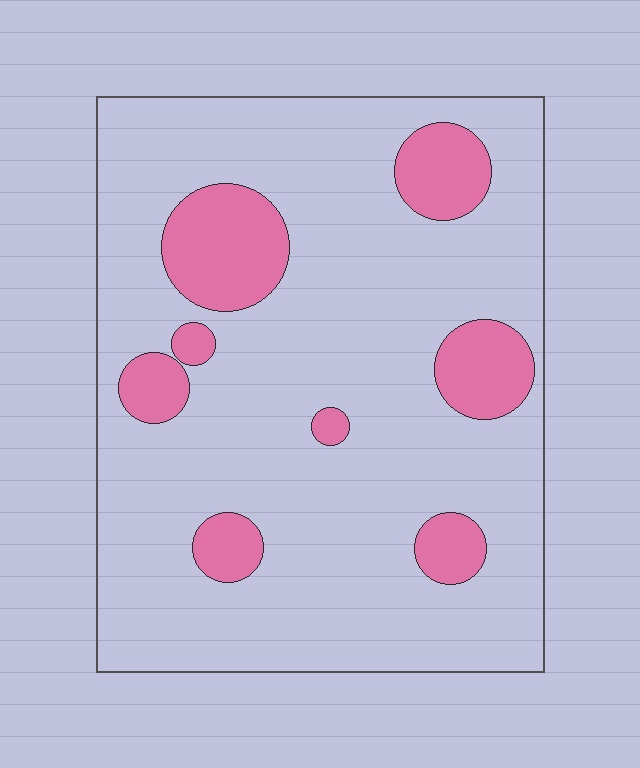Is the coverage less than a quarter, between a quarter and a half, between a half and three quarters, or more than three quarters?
Less than a quarter.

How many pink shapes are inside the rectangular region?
8.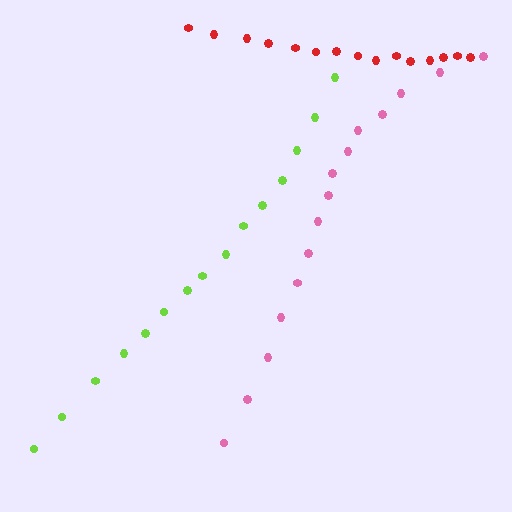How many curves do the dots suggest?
There are 3 distinct paths.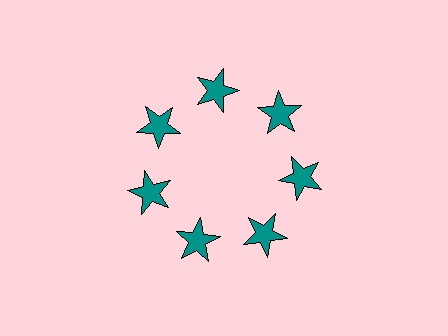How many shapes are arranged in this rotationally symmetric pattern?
There are 7 shapes, arranged in 7 groups of 1.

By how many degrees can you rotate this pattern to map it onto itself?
The pattern maps onto itself every 51 degrees of rotation.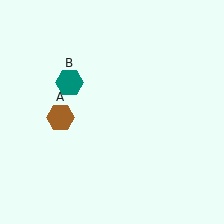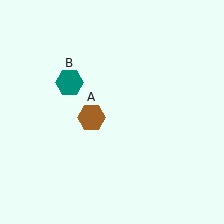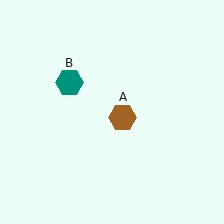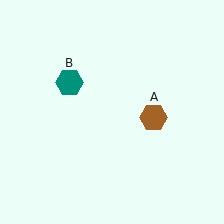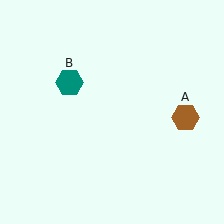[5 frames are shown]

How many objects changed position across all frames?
1 object changed position: brown hexagon (object A).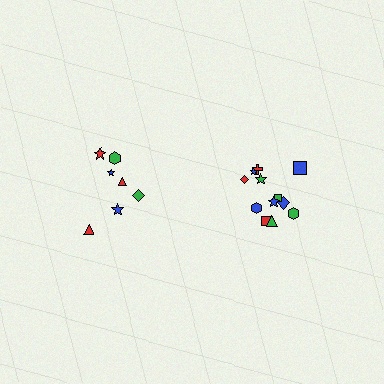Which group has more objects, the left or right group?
The right group.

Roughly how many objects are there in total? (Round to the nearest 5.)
Roughly 20 objects in total.